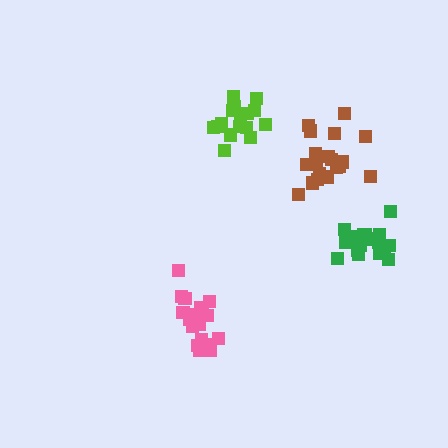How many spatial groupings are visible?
There are 4 spatial groupings.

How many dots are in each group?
Group 1: 19 dots, Group 2: 19 dots, Group 3: 19 dots, Group 4: 17 dots (74 total).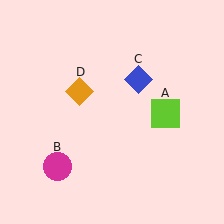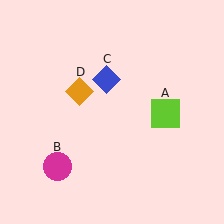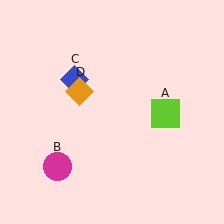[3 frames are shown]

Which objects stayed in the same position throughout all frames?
Lime square (object A) and magenta circle (object B) and orange diamond (object D) remained stationary.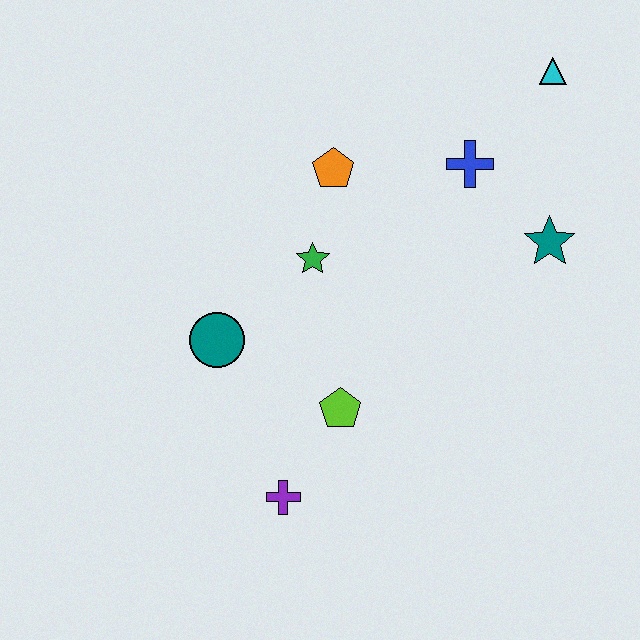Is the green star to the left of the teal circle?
No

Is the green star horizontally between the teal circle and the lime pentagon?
Yes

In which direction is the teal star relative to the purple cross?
The teal star is to the right of the purple cross.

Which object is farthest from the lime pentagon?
The cyan triangle is farthest from the lime pentagon.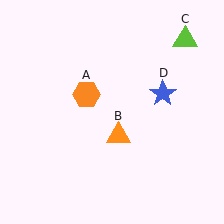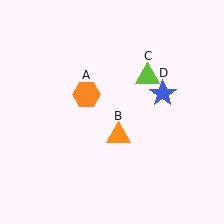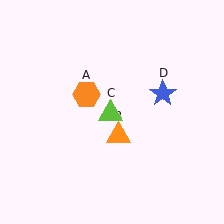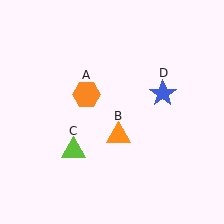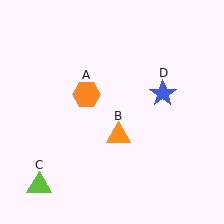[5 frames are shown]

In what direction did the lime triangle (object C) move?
The lime triangle (object C) moved down and to the left.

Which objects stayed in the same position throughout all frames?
Orange hexagon (object A) and orange triangle (object B) and blue star (object D) remained stationary.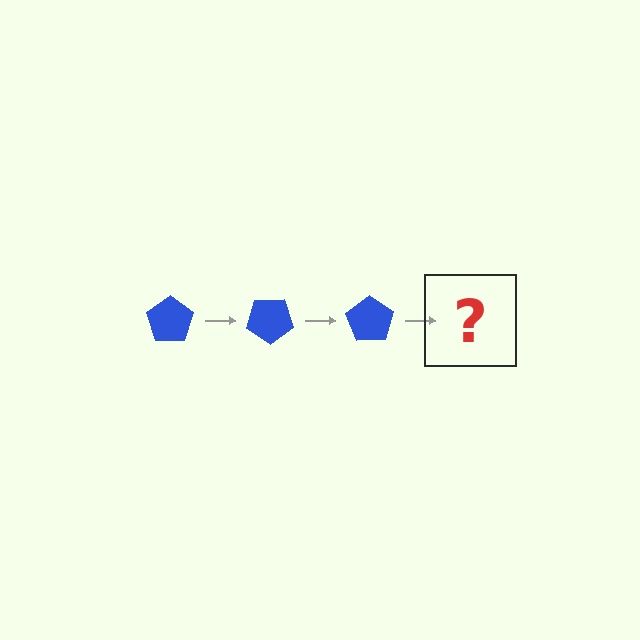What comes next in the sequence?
The next element should be a blue pentagon rotated 105 degrees.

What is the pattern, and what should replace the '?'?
The pattern is that the pentagon rotates 35 degrees each step. The '?' should be a blue pentagon rotated 105 degrees.